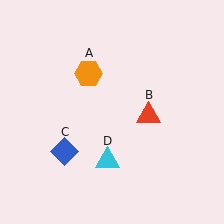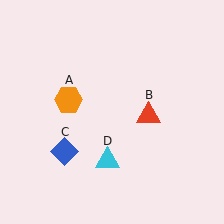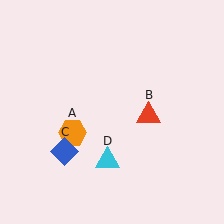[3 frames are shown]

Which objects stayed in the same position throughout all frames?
Red triangle (object B) and blue diamond (object C) and cyan triangle (object D) remained stationary.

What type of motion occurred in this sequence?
The orange hexagon (object A) rotated counterclockwise around the center of the scene.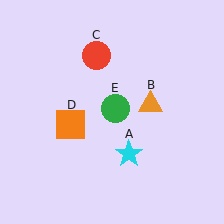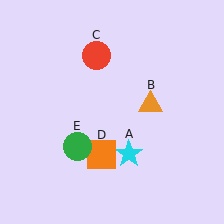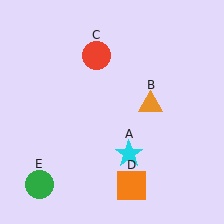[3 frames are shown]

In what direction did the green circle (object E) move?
The green circle (object E) moved down and to the left.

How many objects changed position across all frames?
2 objects changed position: orange square (object D), green circle (object E).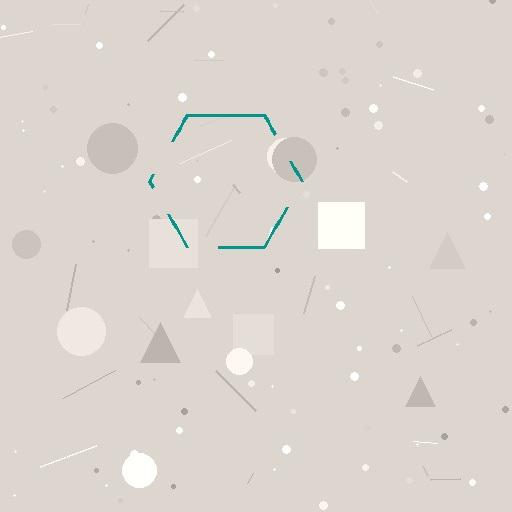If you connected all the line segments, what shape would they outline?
They would outline a hexagon.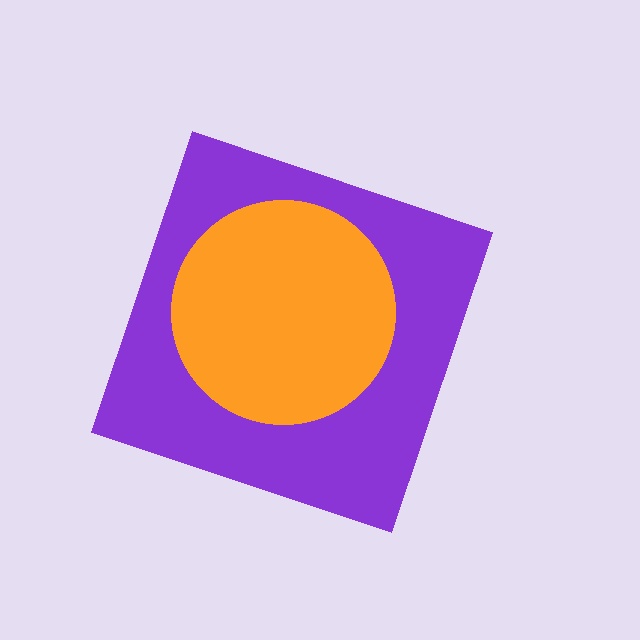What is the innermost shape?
The orange circle.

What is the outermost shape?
The purple diamond.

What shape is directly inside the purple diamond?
The orange circle.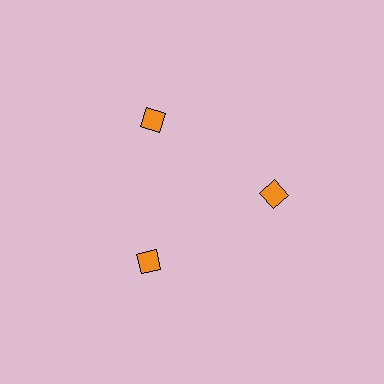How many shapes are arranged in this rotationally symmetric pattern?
There are 3 shapes, arranged in 3 groups of 1.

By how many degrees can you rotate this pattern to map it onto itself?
The pattern maps onto itself every 120 degrees of rotation.